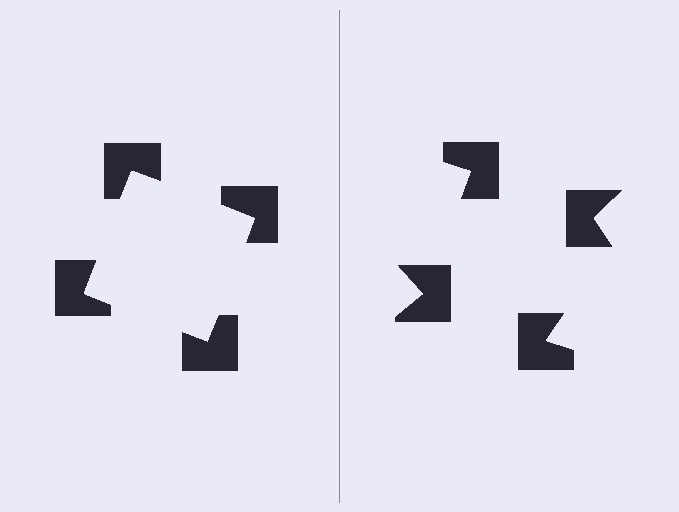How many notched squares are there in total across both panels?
8 — 4 on each side.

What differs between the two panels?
The notched squares are positioned identically on both sides; only the wedge orientations differ. On the left they align to a square; on the right they are misaligned.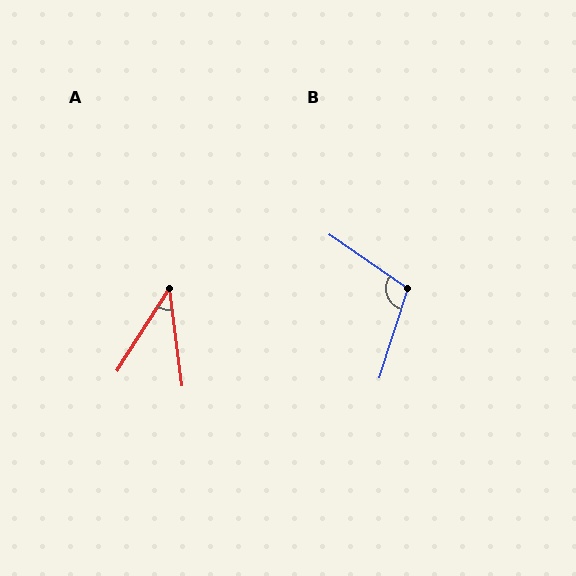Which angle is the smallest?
A, at approximately 40 degrees.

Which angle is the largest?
B, at approximately 107 degrees.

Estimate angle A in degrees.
Approximately 40 degrees.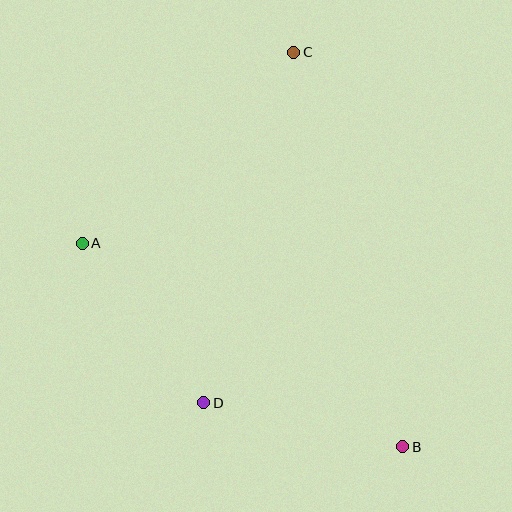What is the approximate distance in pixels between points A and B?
The distance between A and B is approximately 379 pixels.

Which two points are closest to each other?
Points A and D are closest to each other.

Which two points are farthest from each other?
Points B and C are farthest from each other.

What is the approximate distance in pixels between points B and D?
The distance between B and D is approximately 204 pixels.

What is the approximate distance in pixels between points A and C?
The distance between A and C is approximately 285 pixels.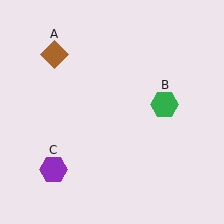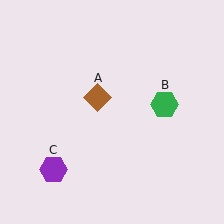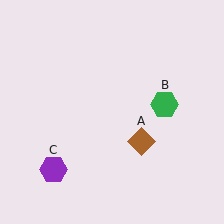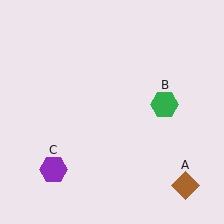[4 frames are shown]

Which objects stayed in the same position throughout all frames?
Green hexagon (object B) and purple hexagon (object C) remained stationary.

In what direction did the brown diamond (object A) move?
The brown diamond (object A) moved down and to the right.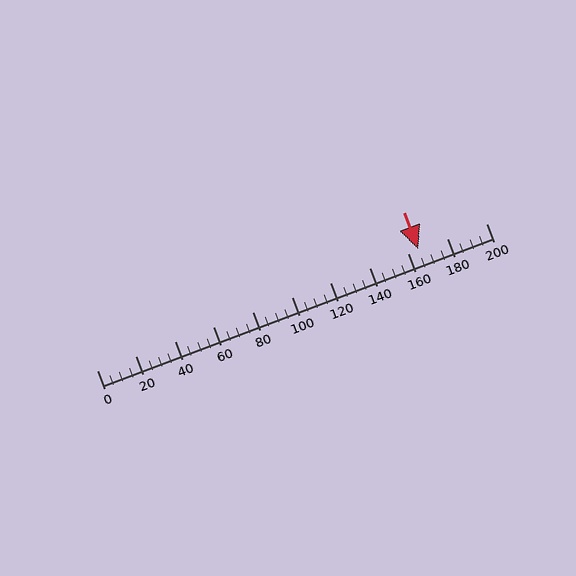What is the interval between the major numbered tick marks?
The major tick marks are spaced 20 units apart.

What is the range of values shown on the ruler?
The ruler shows values from 0 to 200.